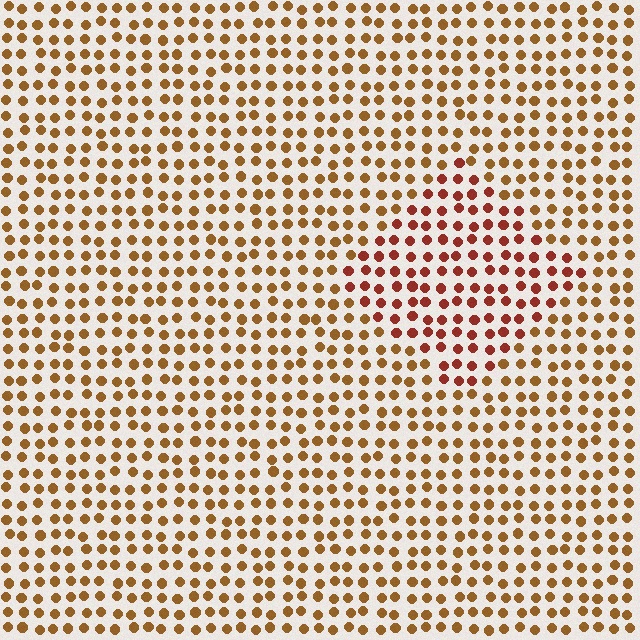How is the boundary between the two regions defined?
The boundary is defined purely by a slight shift in hue (about 29 degrees). Spacing, size, and orientation are identical on both sides.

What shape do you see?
I see a diamond.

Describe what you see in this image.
The image is filled with small brown elements in a uniform arrangement. A diamond-shaped region is visible where the elements are tinted to a slightly different hue, forming a subtle color boundary.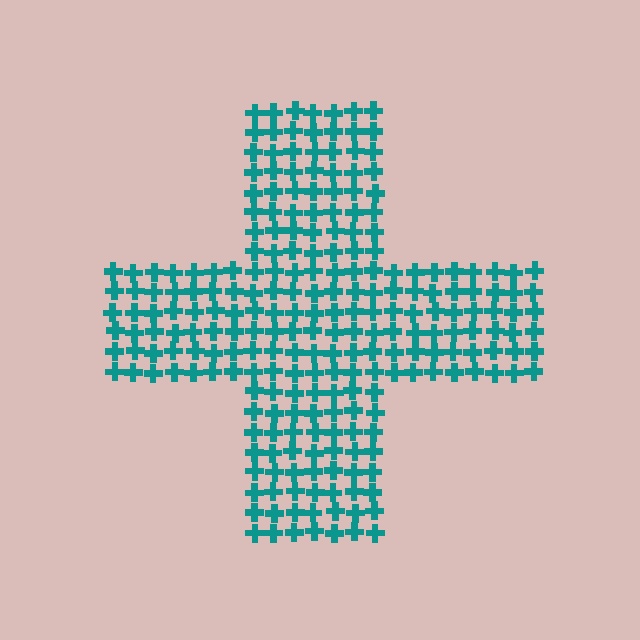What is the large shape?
The large shape is a cross.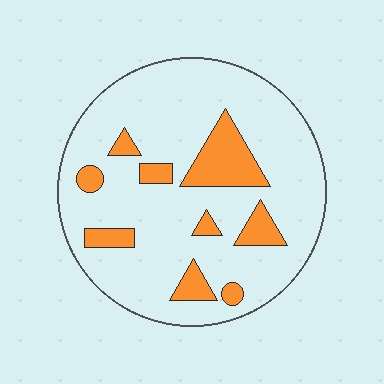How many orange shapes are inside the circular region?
9.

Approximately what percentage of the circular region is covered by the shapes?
Approximately 15%.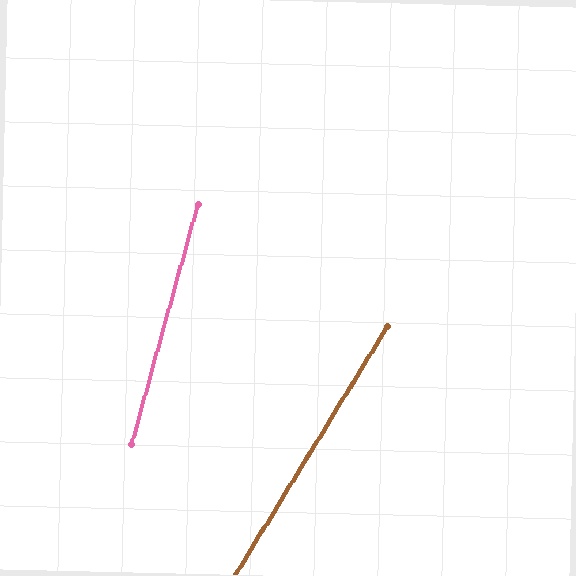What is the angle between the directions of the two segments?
Approximately 16 degrees.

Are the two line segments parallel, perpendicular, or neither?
Neither parallel nor perpendicular — they differ by about 16°.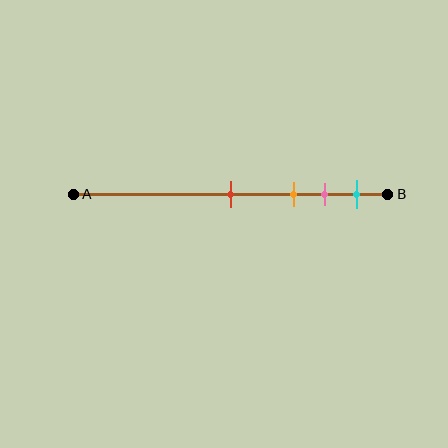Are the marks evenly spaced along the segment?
No, the marks are not evenly spaced.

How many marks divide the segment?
There are 4 marks dividing the segment.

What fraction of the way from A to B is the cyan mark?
The cyan mark is approximately 90% (0.9) of the way from A to B.